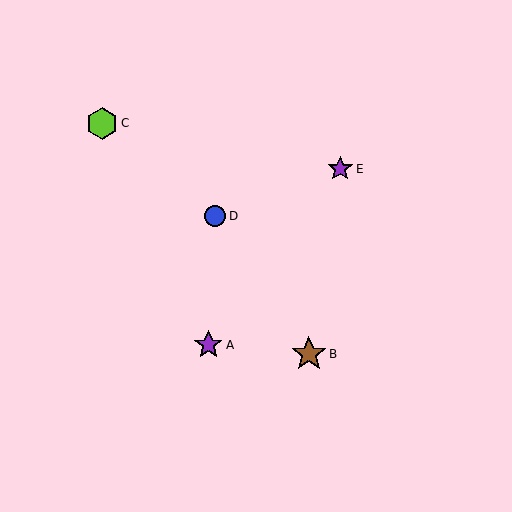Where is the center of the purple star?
The center of the purple star is at (340, 169).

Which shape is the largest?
The brown star (labeled B) is the largest.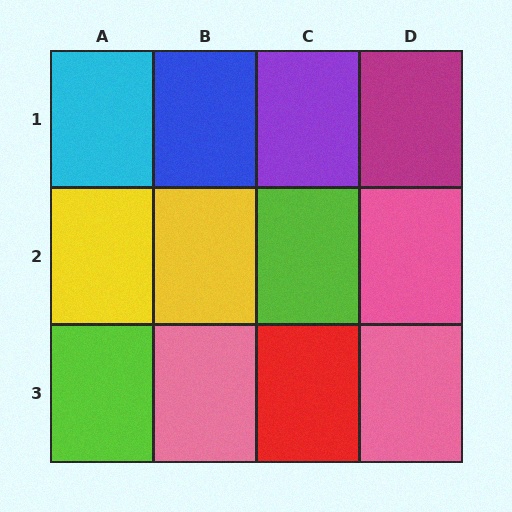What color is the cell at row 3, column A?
Lime.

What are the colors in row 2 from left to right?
Yellow, yellow, lime, pink.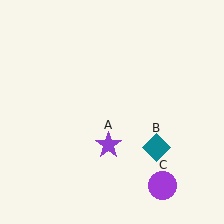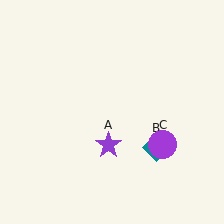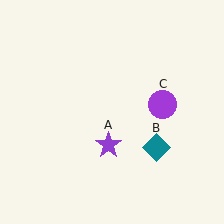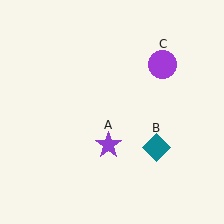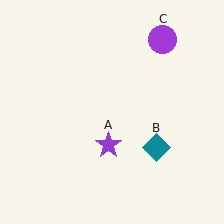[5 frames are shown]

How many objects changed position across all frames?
1 object changed position: purple circle (object C).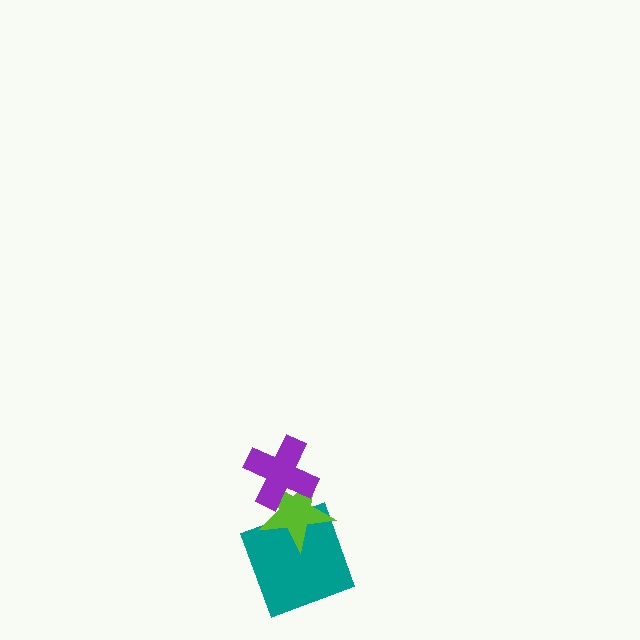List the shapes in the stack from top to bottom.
From top to bottom: the purple cross, the lime star, the teal square.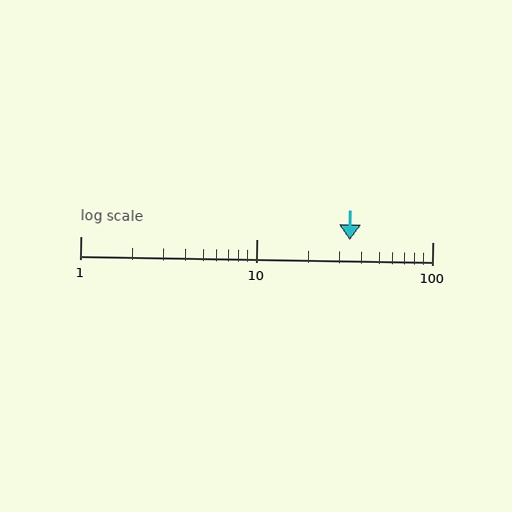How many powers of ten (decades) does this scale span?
The scale spans 2 decades, from 1 to 100.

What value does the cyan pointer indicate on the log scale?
The pointer indicates approximately 34.